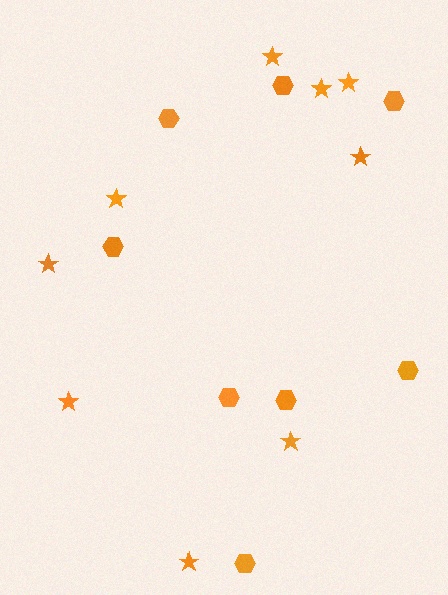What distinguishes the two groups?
There are 2 groups: one group of hexagons (8) and one group of stars (9).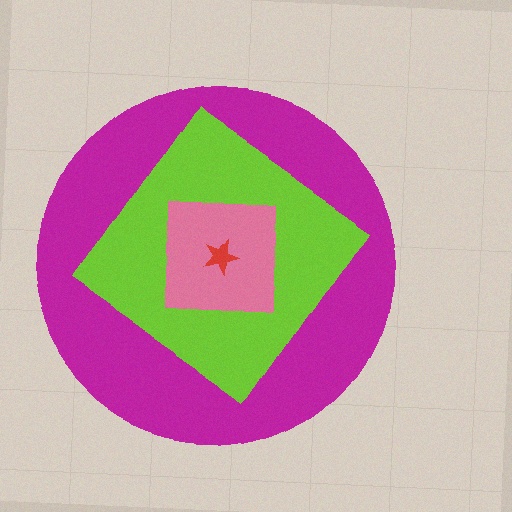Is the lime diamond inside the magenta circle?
Yes.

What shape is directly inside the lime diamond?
The pink square.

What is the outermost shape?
The magenta circle.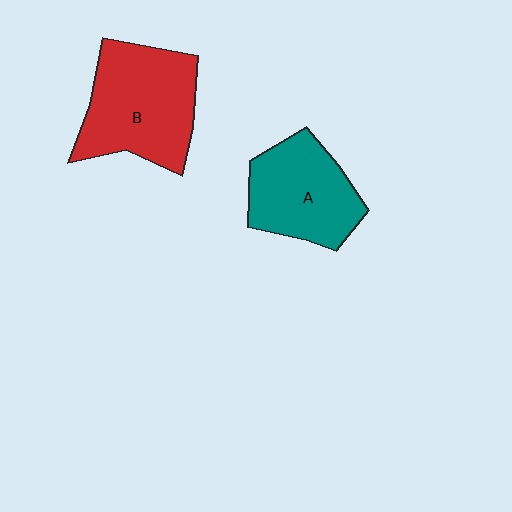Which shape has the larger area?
Shape B (red).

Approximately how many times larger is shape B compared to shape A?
Approximately 1.2 times.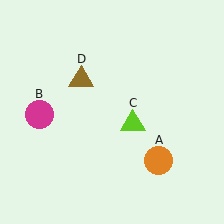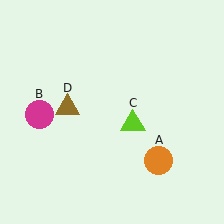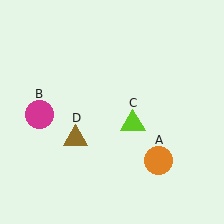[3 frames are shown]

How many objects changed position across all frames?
1 object changed position: brown triangle (object D).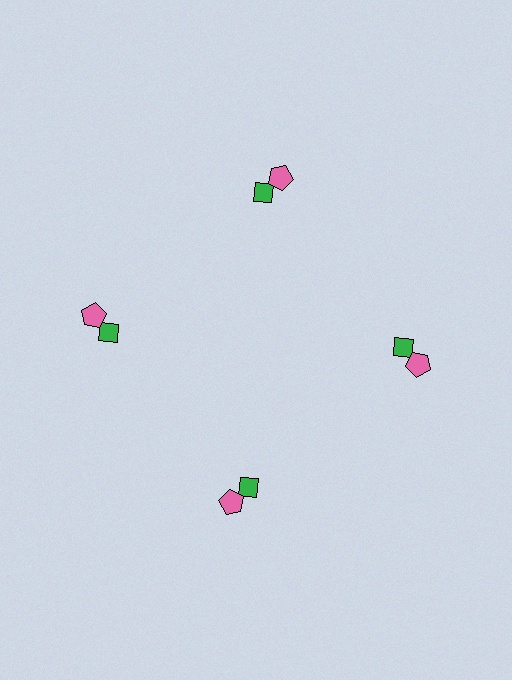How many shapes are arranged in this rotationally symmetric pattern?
There are 8 shapes, arranged in 4 groups of 2.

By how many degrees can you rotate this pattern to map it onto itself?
The pattern maps onto itself every 90 degrees of rotation.